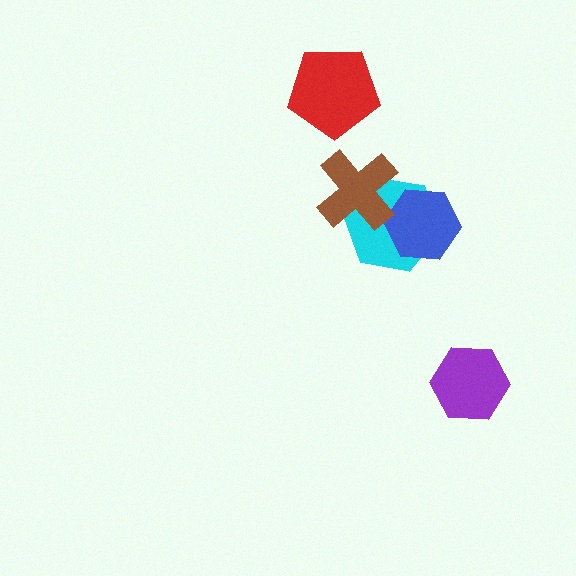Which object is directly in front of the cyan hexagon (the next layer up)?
The blue hexagon is directly in front of the cyan hexagon.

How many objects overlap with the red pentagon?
0 objects overlap with the red pentagon.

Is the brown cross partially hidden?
No, no other shape covers it.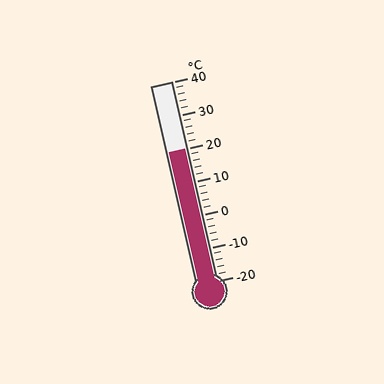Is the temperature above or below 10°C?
The temperature is above 10°C.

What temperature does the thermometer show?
The thermometer shows approximately 20°C.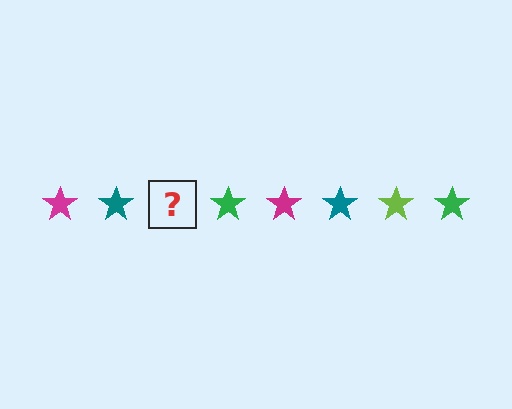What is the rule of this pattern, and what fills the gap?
The rule is that the pattern cycles through magenta, teal, lime, green stars. The gap should be filled with a lime star.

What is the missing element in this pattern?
The missing element is a lime star.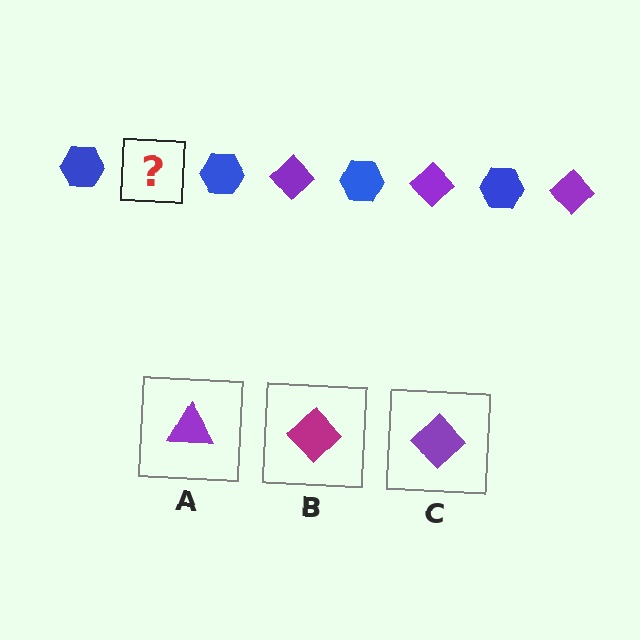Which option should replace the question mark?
Option C.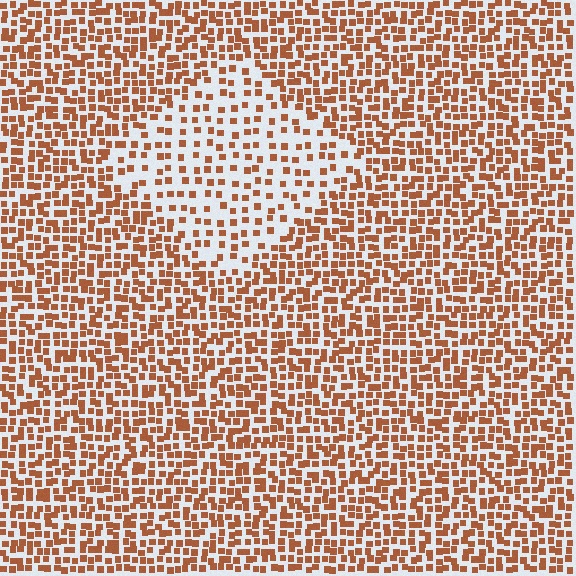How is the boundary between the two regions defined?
The boundary is defined by a change in element density (approximately 2.1x ratio). All elements are the same color, size, and shape.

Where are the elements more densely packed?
The elements are more densely packed outside the diamond boundary.